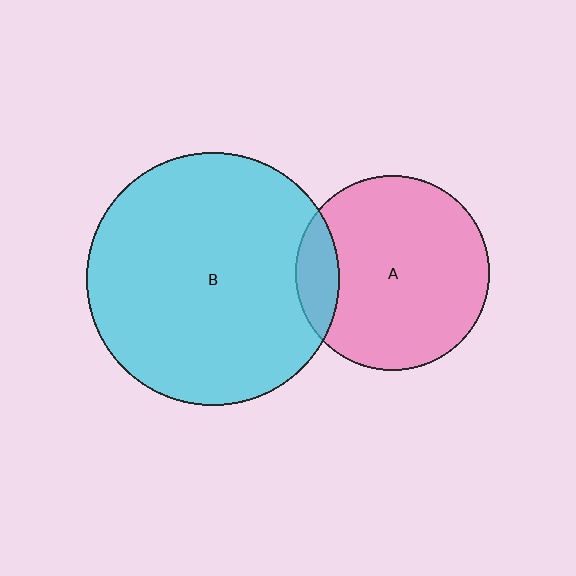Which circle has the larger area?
Circle B (cyan).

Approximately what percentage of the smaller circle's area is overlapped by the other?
Approximately 15%.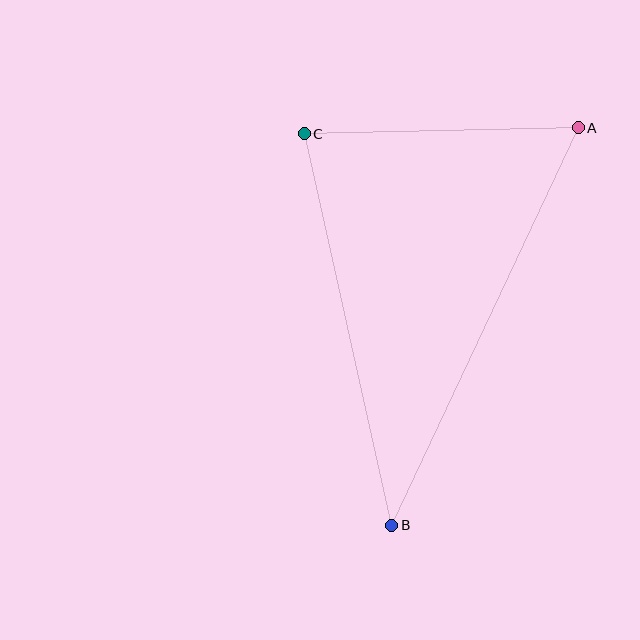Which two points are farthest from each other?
Points A and B are farthest from each other.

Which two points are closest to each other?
Points A and C are closest to each other.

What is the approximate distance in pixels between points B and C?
The distance between B and C is approximately 401 pixels.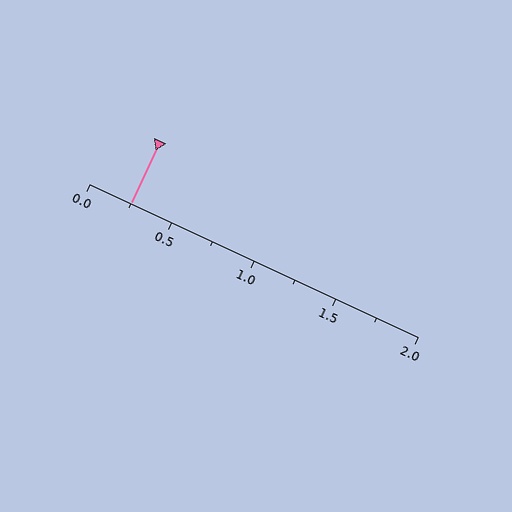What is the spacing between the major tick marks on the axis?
The major ticks are spaced 0.5 apart.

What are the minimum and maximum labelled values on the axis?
The axis runs from 0.0 to 2.0.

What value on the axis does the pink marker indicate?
The marker indicates approximately 0.25.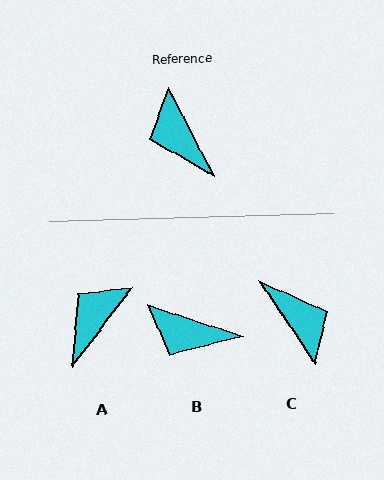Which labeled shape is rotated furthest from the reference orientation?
C, about 174 degrees away.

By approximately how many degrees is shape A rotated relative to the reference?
Approximately 65 degrees clockwise.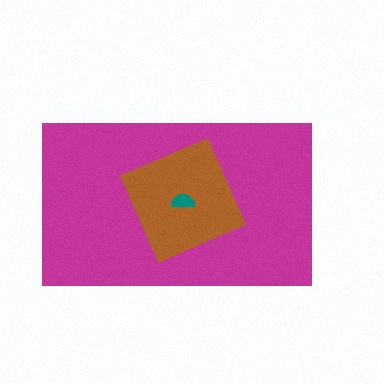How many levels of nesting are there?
3.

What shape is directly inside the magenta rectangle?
The brown square.